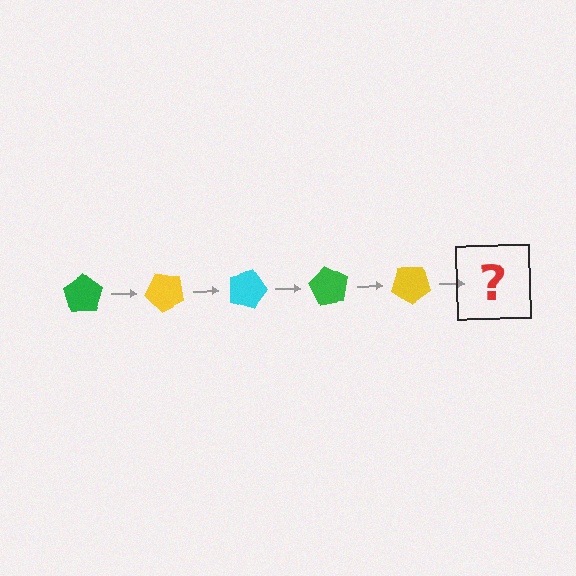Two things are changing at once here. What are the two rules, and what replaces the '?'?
The two rules are that it rotates 45 degrees each step and the color cycles through green, yellow, and cyan. The '?' should be a cyan pentagon, rotated 225 degrees from the start.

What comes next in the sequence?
The next element should be a cyan pentagon, rotated 225 degrees from the start.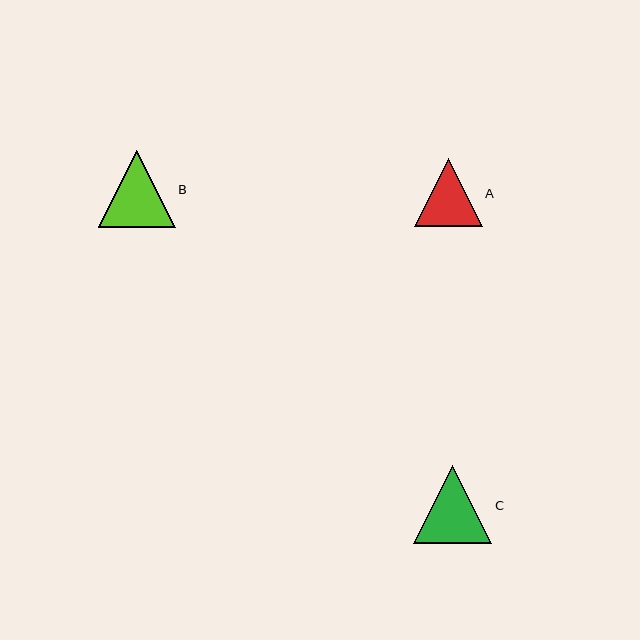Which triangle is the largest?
Triangle C is the largest with a size of approximately 78 pixels.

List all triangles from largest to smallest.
From largest to smallest: C, B, A.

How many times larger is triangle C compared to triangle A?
Triangle C is approximately 1.2 times the size of triangle A.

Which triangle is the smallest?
Triangle A is the smallest with a size of approximately 67 pixels.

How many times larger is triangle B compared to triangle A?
Triangle B is approximately 1.1 times the size of triangle A.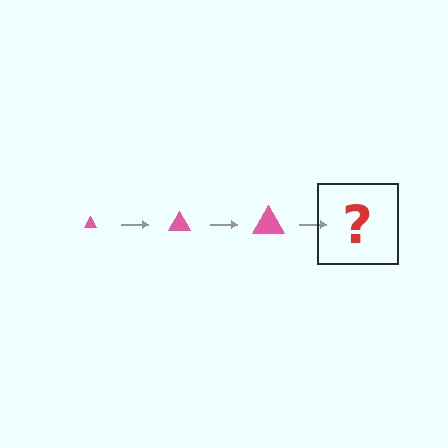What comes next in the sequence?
The next element should be a pink triangle, larger than the previous one.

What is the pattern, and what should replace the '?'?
The pattern is that the triangle gets progressively larger each step. The '?' should be a pink triangle, larger than the previous one.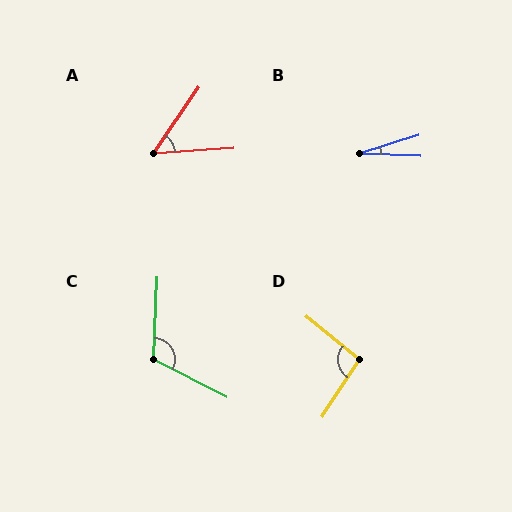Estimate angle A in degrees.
Approximately 52 degrees.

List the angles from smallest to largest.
B (20°), A (52°), D (95°), C (114°).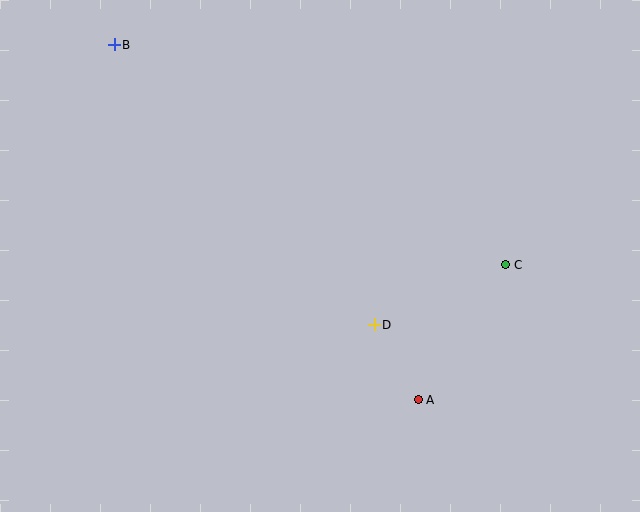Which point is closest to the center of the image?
Point D at (374, 325) is closest to the center.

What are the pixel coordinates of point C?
Point C is at (506, 265).